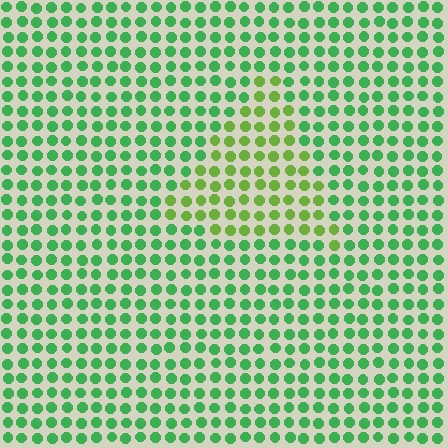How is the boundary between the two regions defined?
The boundary is defined purely by a slight shift in hue (about 37 degrees). Spacing, size, and orientation are identical on both sides.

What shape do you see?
I see a triangle.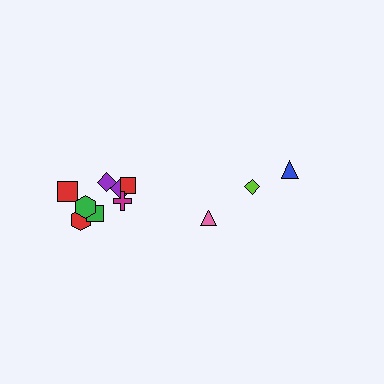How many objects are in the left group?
There are 8 objects.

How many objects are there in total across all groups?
There are 11 objects.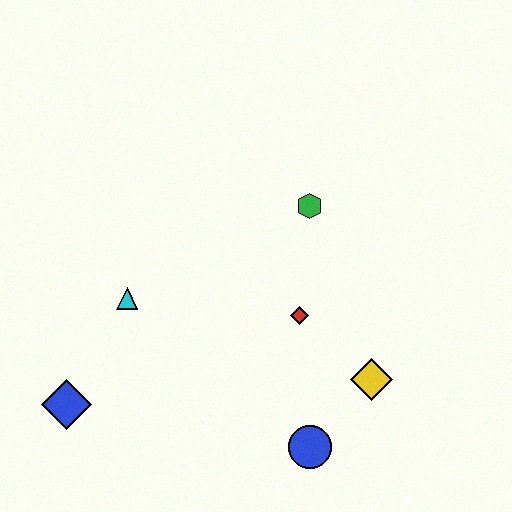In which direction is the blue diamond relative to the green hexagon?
The blue diamond is to the left of the green hexagon.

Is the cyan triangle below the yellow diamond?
No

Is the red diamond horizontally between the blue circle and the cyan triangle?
Yes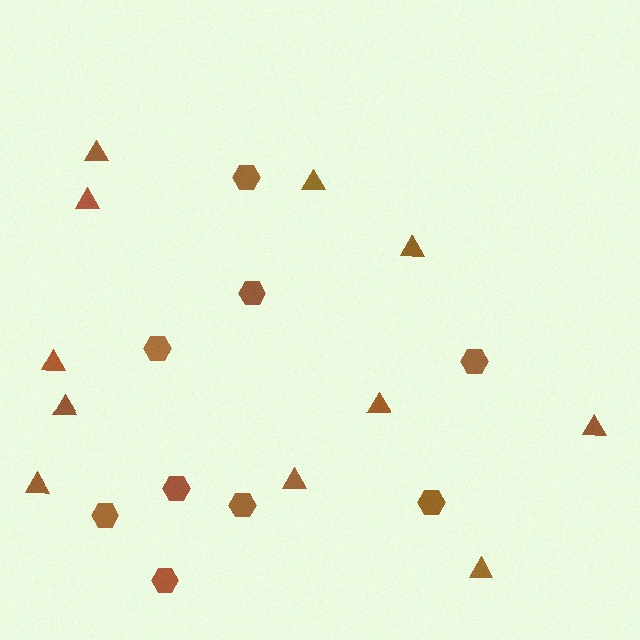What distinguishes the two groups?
There are 2 groups: one group of hexagons (9) and one group of triangles (11).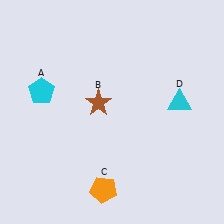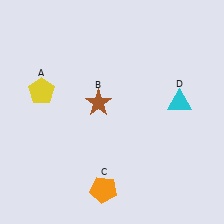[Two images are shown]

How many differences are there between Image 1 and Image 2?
There is 1 difference between the two images.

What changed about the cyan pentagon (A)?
In Image 1, A is cyan. In Image 2, it changed to yellow.